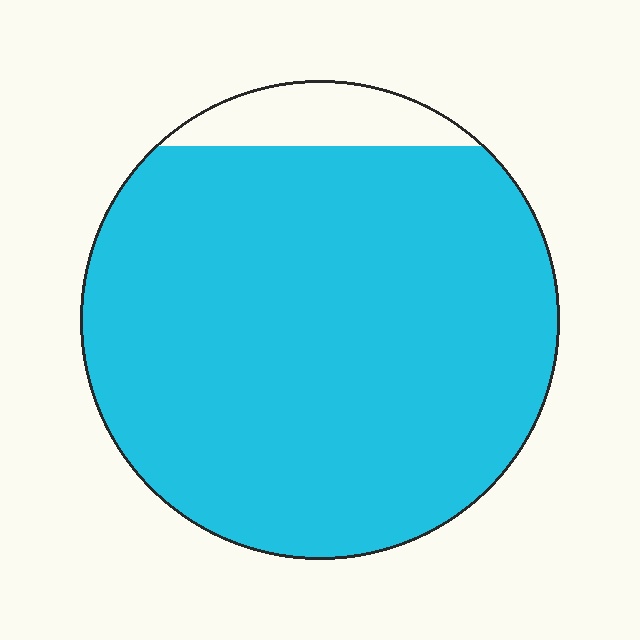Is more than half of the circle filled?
Yes.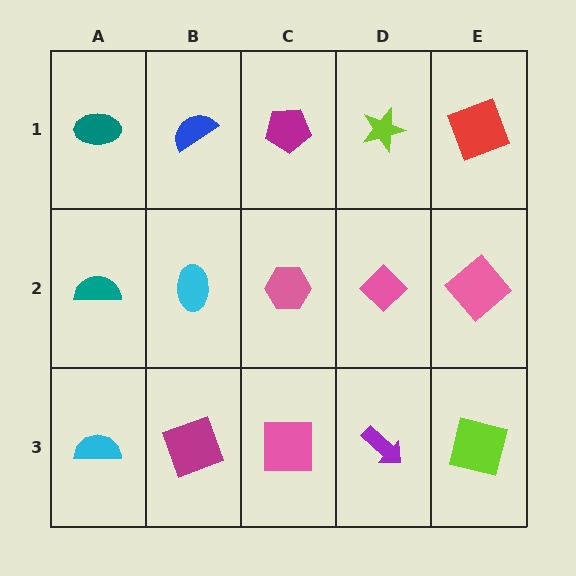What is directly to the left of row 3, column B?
A cyan semicircle.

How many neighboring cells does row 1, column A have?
2.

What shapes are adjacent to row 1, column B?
A cyan ellipse (row 2, column B), a teal ellipse (row 1, column A), a magenta pentagon (row 1, column C).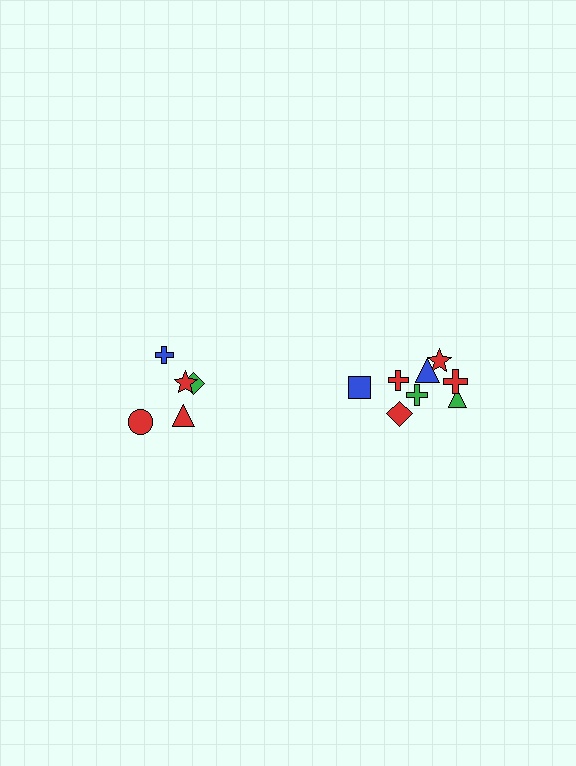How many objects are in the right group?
There are 8 objects.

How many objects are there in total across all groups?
There are 13 objects.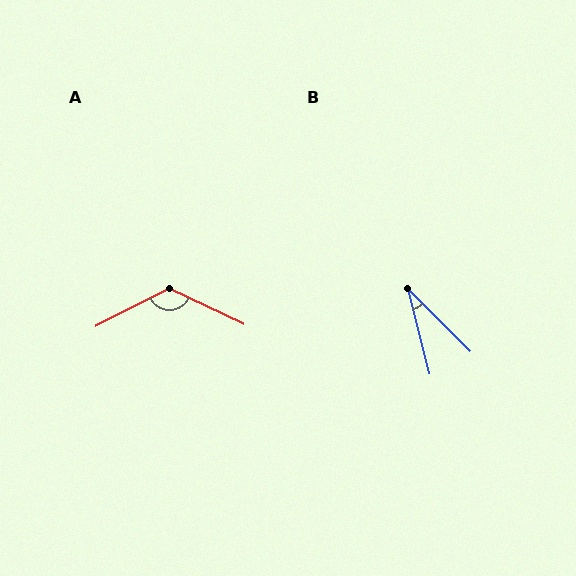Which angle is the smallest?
B, at approximately 31 degrees.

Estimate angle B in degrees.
Approximately 31 degrees.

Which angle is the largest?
A, at approximately 127 degrees.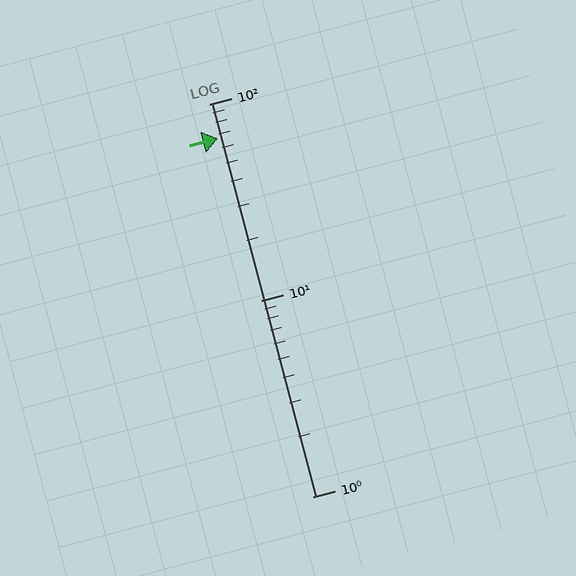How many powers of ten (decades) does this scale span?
The scale spans 2 decades, from 1 to 100.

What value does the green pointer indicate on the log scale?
The pointer indicates approximately 67.